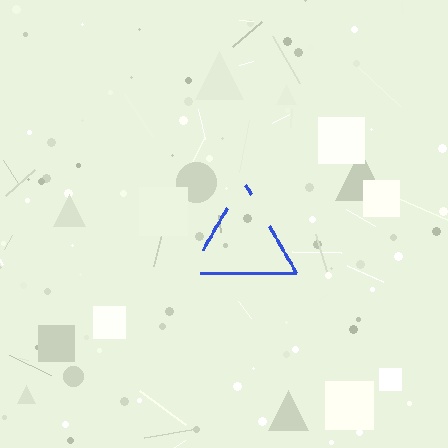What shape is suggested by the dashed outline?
The dashed outline suggests a triangle.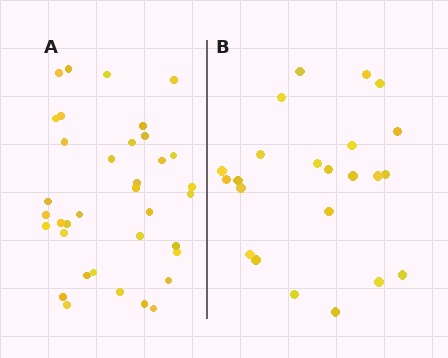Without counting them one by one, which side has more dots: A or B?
Region A (the left region) has more dots.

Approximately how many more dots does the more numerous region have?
Region A has approximately 15 more dots than region B.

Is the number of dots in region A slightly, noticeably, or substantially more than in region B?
Region A has substantially more. The ratio is roughly 1.6 to 1.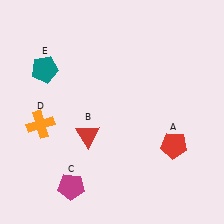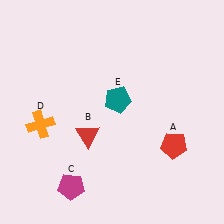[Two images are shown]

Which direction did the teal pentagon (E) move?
The teal pentagon (E) moved right.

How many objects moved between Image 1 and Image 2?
1 object moved between the two images.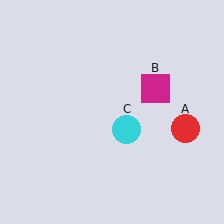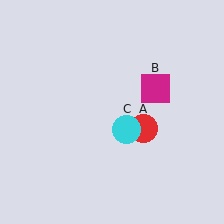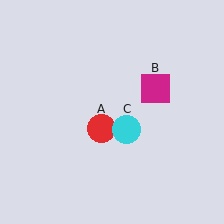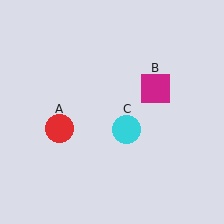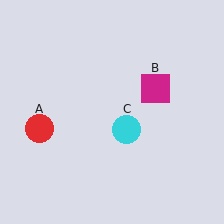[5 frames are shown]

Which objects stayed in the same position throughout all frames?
Magenta square (object B) and cyan circle (object C) remained stationary.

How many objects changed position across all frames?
1 object changed position: red circle (object A).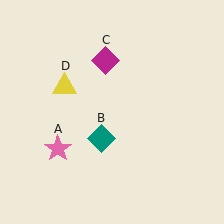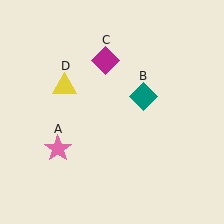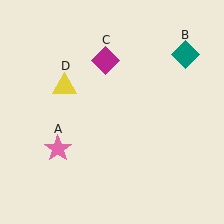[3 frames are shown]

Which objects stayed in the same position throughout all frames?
Pink star (object A) and magenta diamond (object C) and yellow triangle (object D) remained stationary.